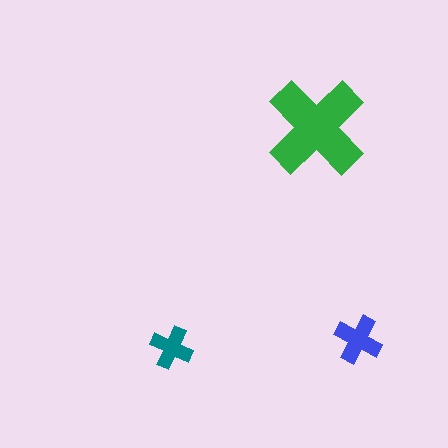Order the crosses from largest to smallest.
the green one, the blue one, the teal one.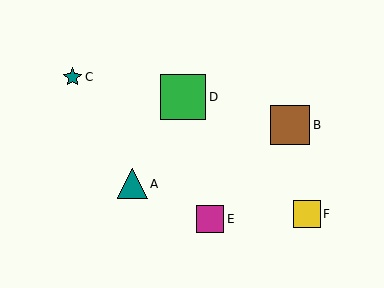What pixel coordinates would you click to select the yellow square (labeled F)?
Click at (307, 214) to select the yellow square F.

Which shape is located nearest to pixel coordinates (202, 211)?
The magenta square (labeled E) at (210, 219) is nearest to that location.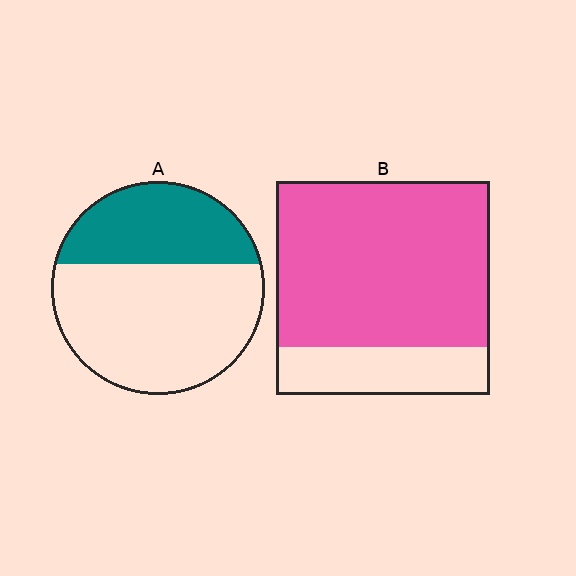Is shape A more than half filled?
No.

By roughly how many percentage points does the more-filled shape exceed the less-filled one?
By roughly 40 percentage points (B over A).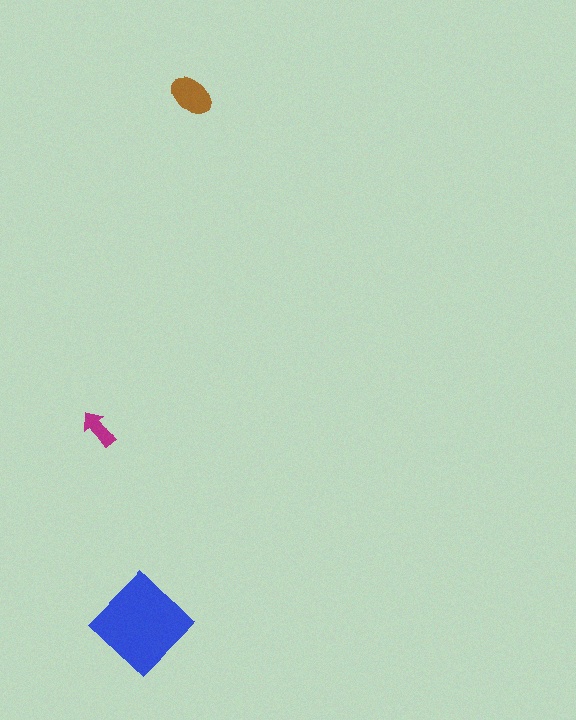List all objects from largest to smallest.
The blue diamond, the brown ellipse, the magenta arrow.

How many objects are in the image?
There are 3 objects in the image.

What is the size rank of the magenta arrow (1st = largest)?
3rd.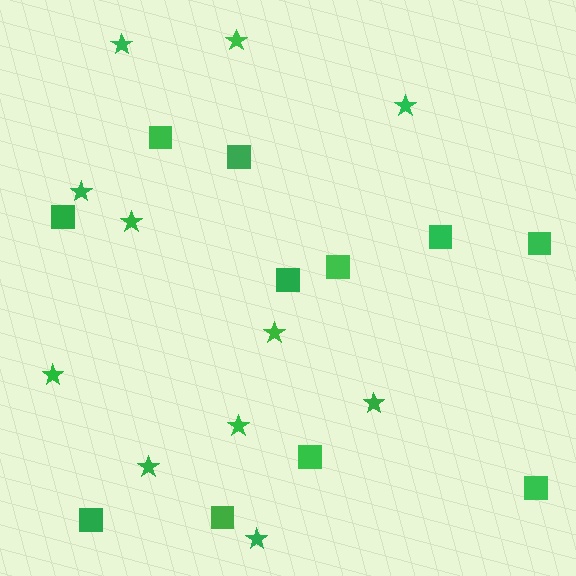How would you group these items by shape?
There are 2 groups: one group of squares (11) and one group of stars (11).